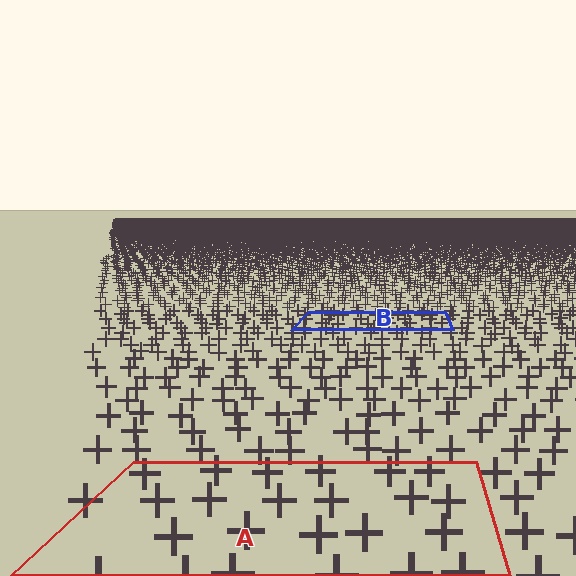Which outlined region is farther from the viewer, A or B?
Region B is farther from the viewer — the texture elements inside it appear smaller and more densely packed.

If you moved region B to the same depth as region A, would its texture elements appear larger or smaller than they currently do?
They would appear larger. At a closer depth, the same texture elements are projected at a bigger on-screen size.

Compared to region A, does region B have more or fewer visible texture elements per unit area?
Region B has more texture elements per unit area — they are packed more densely because it is farther away.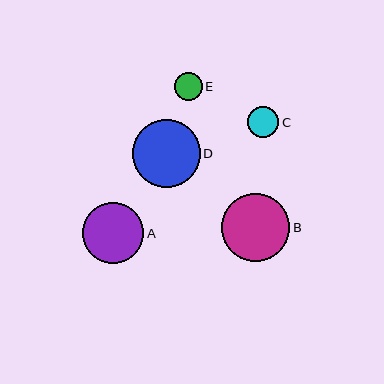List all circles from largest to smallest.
From largest to smallest: B, D, A, C, E.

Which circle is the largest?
Circle B is the largest with a size of approximately 68 pixels.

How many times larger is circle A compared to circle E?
Circle A is approximately 2.2 times the size of circle E.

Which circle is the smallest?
Circle E is the smallest with a size of approximately 27 pixels.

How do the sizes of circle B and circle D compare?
Circle B and circle D are approximately the same size.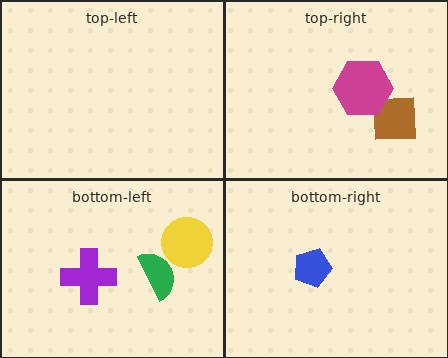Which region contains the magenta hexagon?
The top-right region.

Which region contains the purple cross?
The bottom-left region.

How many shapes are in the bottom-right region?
1.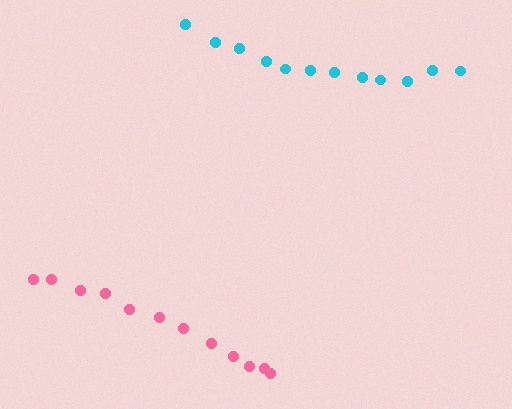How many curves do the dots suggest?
There are 2 distinct paths.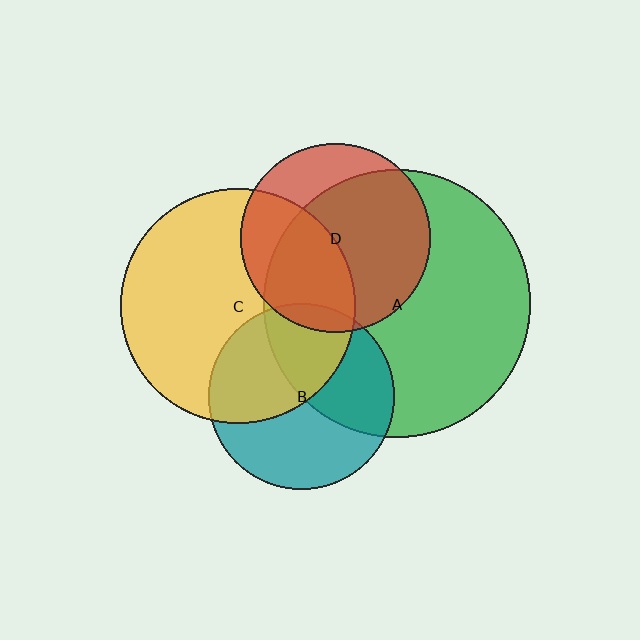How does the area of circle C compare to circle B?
Approximately 1.6 times.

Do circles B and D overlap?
Yes.